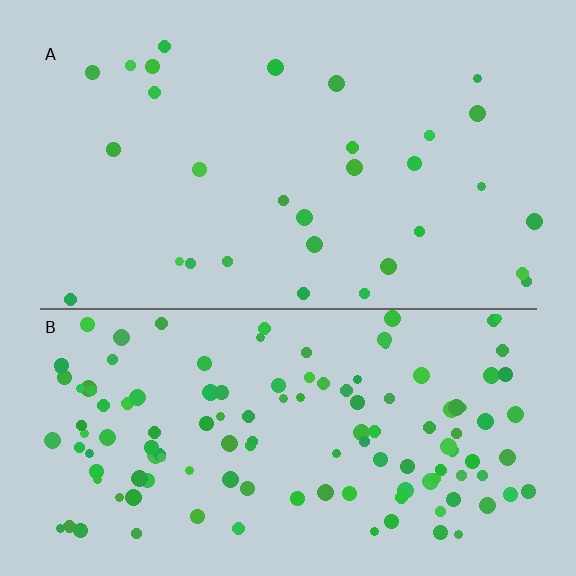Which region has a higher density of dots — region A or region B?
B (the bottom).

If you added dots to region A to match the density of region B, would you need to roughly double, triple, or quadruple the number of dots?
Approximately quadruple.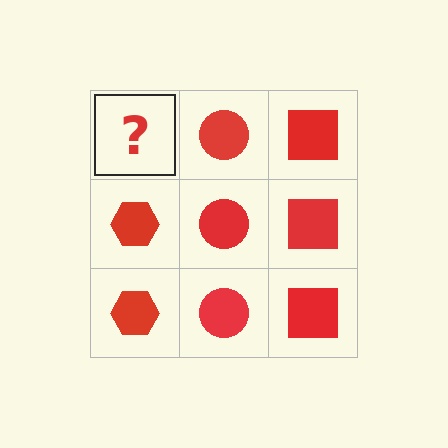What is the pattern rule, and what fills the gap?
The rule is that each column has a consistent shape. The gap should be filled with a red hexagon.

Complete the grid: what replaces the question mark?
The question mark should be replaced with a red hexagon.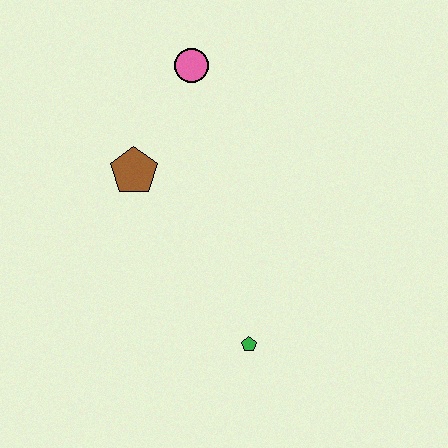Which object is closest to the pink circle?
The brown pentagon is closest to the pink circle.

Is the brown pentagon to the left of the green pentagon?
Yes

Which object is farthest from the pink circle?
The green pentagon is farthest from the pink circle.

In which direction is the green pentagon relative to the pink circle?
The green pentagon is below the pink circle.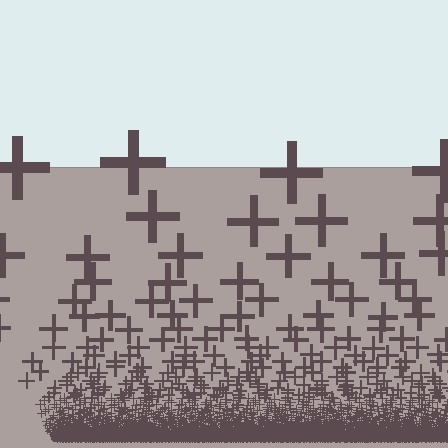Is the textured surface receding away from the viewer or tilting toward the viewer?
The surface appears to tilt toward the viewer. Texture elements get larger and sparser toward the top.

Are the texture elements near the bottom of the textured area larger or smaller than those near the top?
Smaller. The gradient is inverted — elements near the bottom are smaller and denser.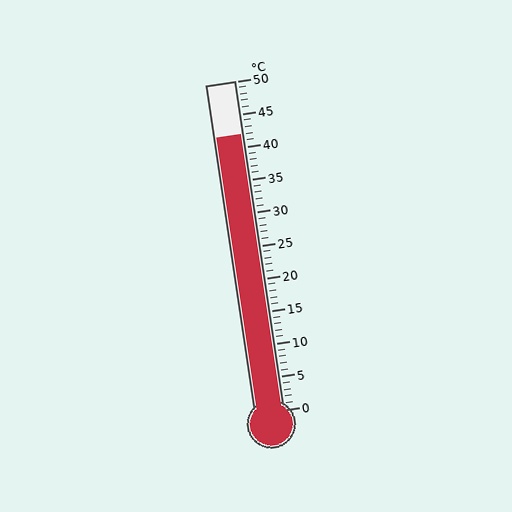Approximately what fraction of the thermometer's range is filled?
The thermometer is filled to approximately 85% of its range.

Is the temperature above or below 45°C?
The temperature is below 45°C.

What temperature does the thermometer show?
The thermometer shows approximately 42°C.